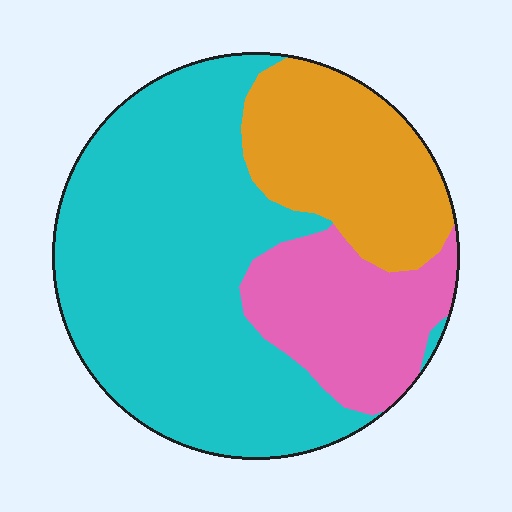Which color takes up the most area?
Cyan, at roughly 60%.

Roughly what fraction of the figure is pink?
Pink covers 20% of the figure.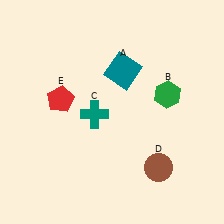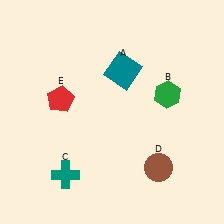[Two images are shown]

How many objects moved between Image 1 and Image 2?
1 object moved between the two images.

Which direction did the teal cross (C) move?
The teal cross (C) moved down.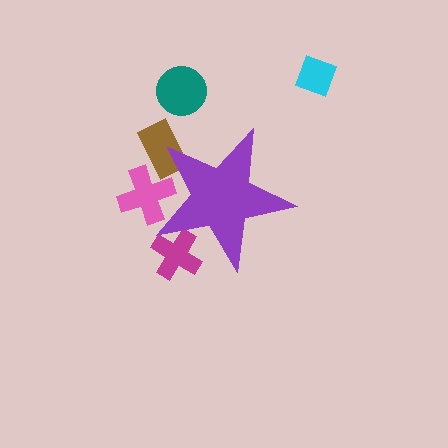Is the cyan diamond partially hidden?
No, the cyan diamond is fully visible.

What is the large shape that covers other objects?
A purple star.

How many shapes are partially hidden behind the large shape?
3 shapes are partially hidden.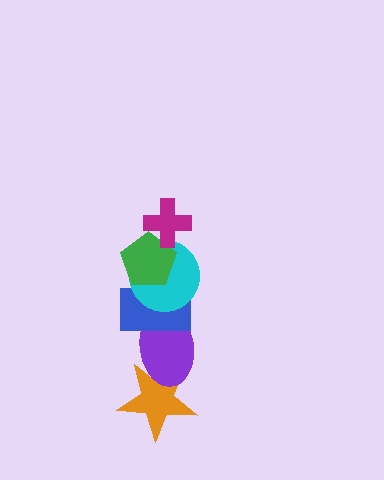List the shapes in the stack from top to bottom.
From top to bottom: the magenta cross, the green pentagon, the cyan circle, the blue rectangle, the purple ellipse, the orange star.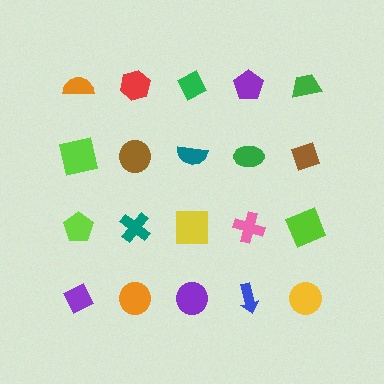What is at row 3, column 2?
A teal cross.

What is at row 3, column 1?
A lime pentagon.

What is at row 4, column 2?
An orange circle.